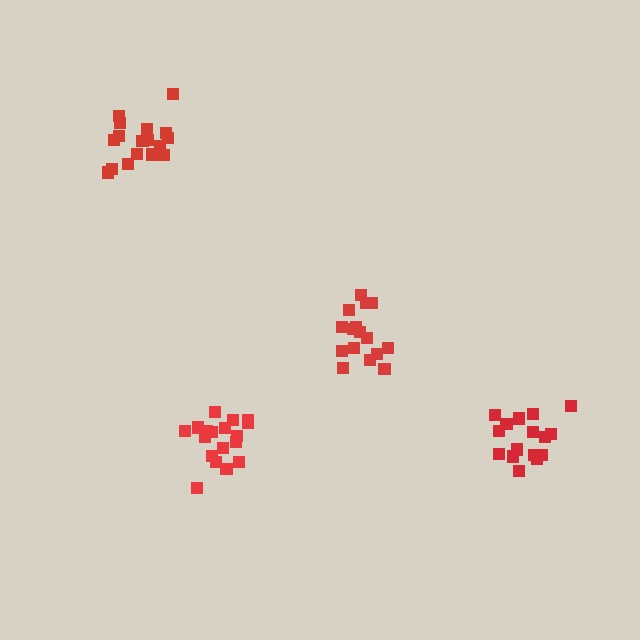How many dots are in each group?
Group 1: 18 dots, Group 2: 17 dots, Group 3: 17 dots, Group 4: 17 dots (69 total).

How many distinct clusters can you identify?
There are 4 distinct clusters.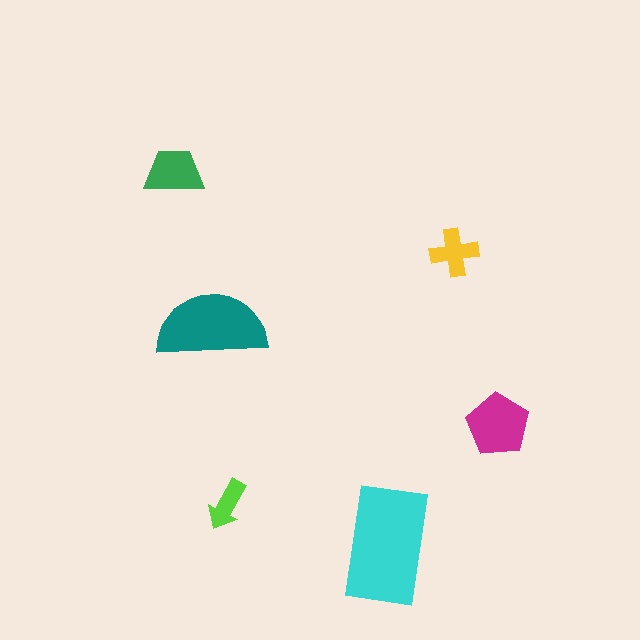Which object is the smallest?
The lime arrow.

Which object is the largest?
The cyan rectangle.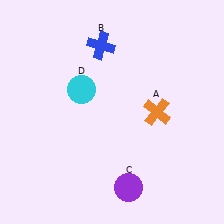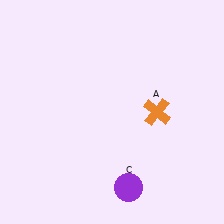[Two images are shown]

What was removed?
The blue cross (B), the cyan circle (D) were removed in Image 2.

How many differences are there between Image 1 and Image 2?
There are 2 differences between the two images.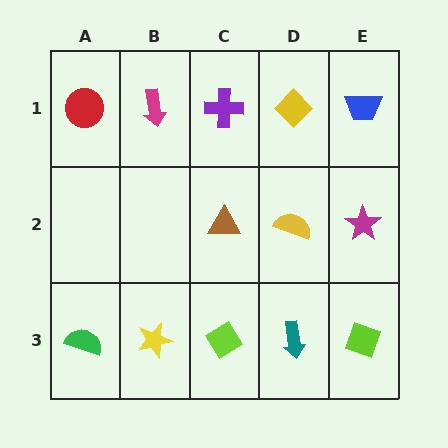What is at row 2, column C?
A brown triangle.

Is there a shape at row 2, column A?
No, that cell is empty.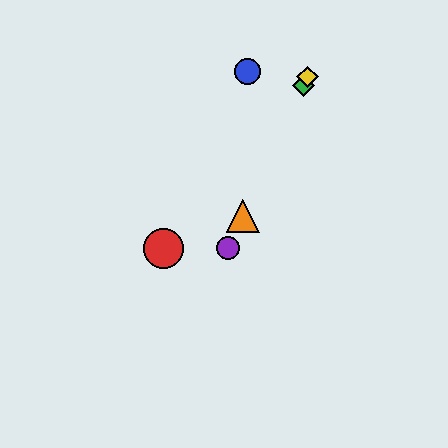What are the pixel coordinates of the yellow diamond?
The yellow diamond is at (307, 77).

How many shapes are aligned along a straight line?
4 shapes (the green diamond, the yellow diamond, the purple circle, the orange triangle) are aligned along a straight line.